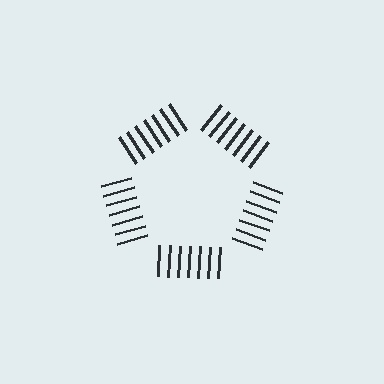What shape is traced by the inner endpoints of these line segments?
An illusory pentagon — the line segments terminate on its edges but no continuous stroke is drawn.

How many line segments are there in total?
35 — 7 along each of the 5 edges.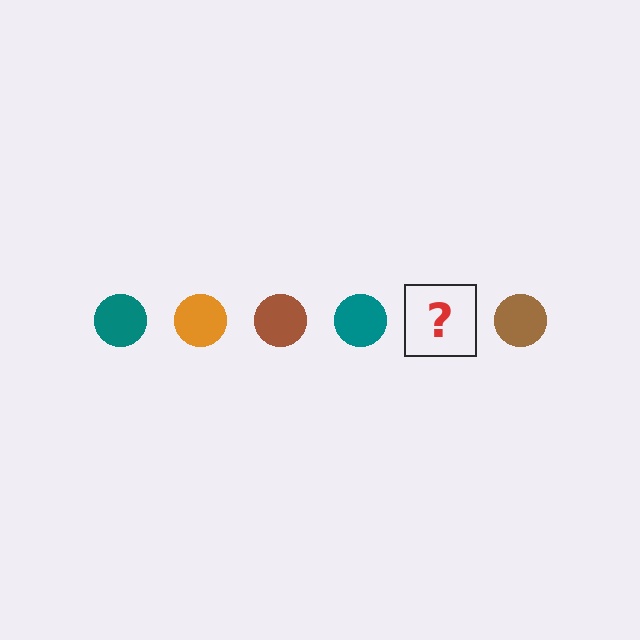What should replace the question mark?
The question mark should be replaced with an orange circle.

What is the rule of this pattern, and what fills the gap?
The rule is that the pattern cycles through teal, orange, brown circles. The gap should be filled with an orange circle.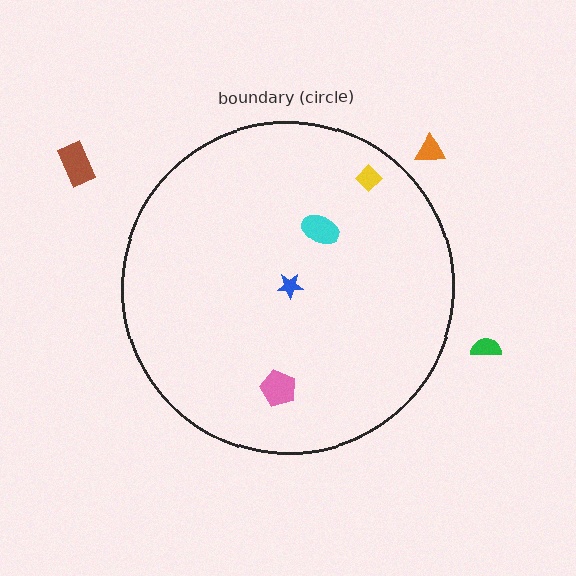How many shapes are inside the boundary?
4 inside, 3 outside.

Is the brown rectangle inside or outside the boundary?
Outside.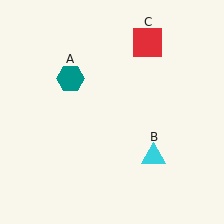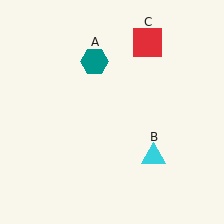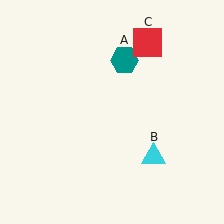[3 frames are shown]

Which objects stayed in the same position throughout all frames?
Cyan triangle (object B) and red square (object C) remained stationary.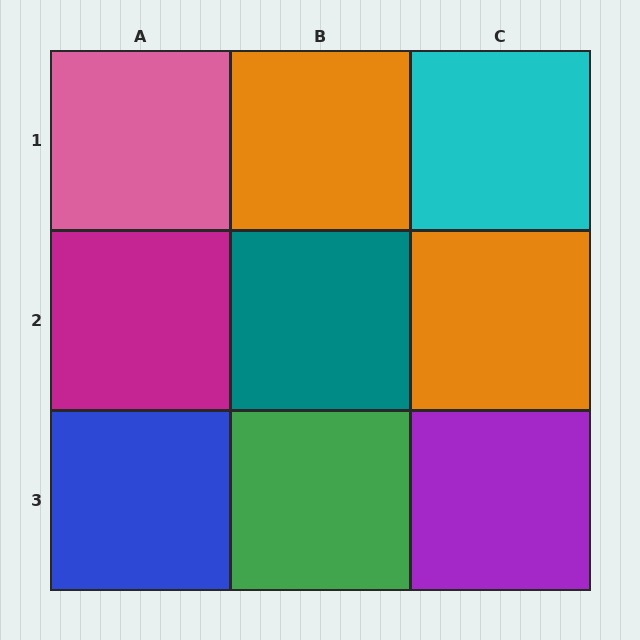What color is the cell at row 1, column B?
Orange.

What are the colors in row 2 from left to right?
Magenta, teal, orange.